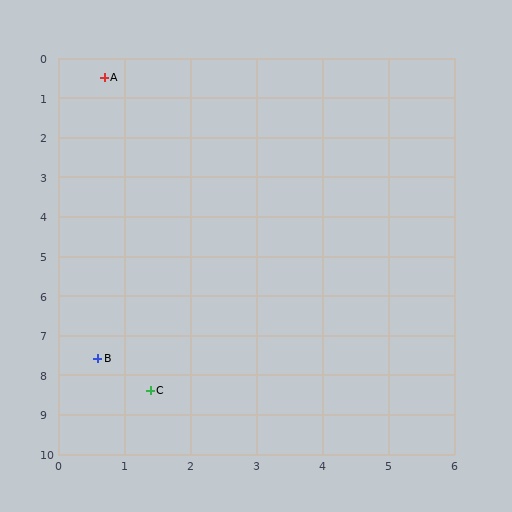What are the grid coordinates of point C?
Point C is at approximately (1.4, 8.4).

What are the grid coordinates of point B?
Point B is at approximately (0.6, 7.6).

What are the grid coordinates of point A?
Point A is at approximately (0.7, 0.5).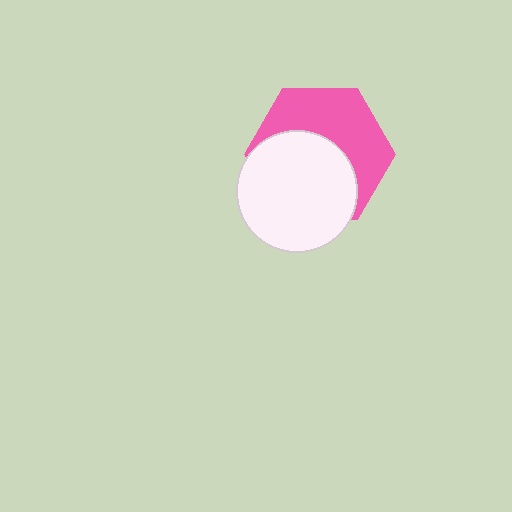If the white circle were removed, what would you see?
You would see the complete pink hexagon.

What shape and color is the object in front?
The object in front is a white circle.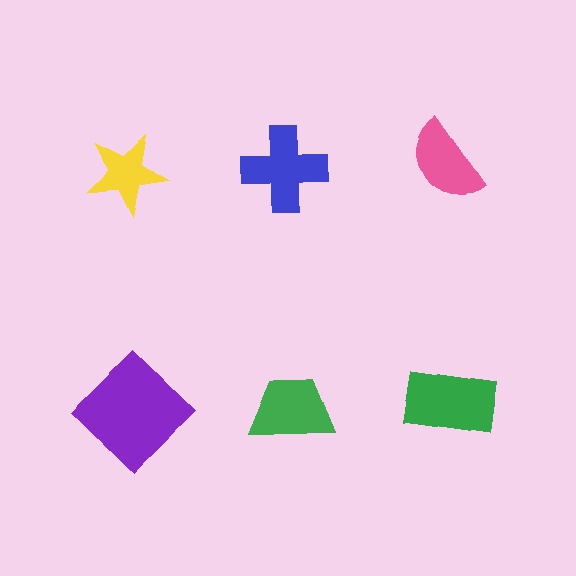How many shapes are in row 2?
3 shapes.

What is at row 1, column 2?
A blue cross.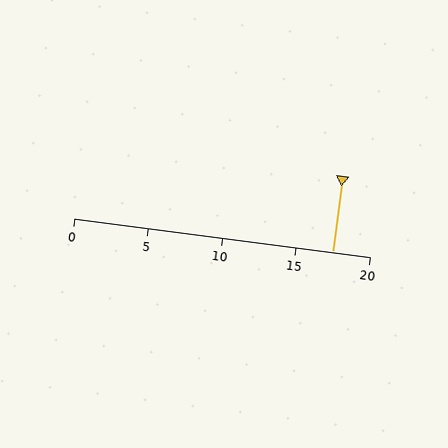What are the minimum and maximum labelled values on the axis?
The axis runs from 0 to 20.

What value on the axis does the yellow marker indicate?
The marker indicates approximately 17.5.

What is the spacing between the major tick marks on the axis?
The major ticks are spaced 5 apart.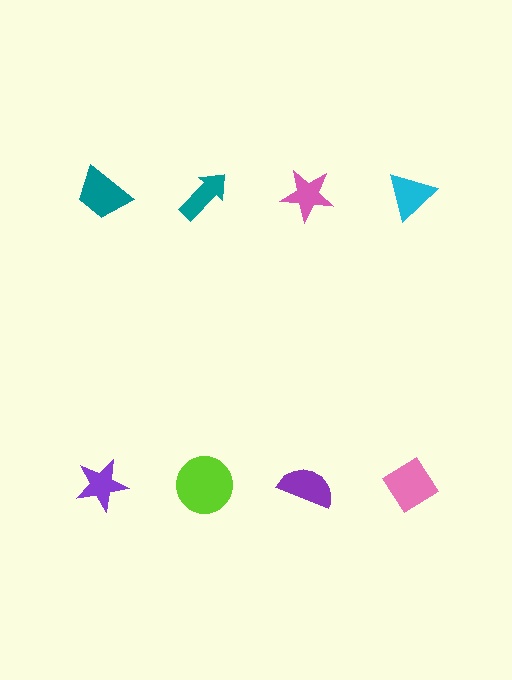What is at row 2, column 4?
A pink diamond.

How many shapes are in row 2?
4 shapes.